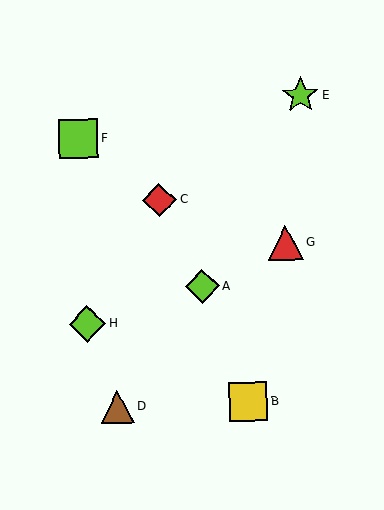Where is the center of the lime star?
The center of the lime star is at (300, 95).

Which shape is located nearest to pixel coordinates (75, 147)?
The lime square (labeled F) at (78, 139) is nearest to that location.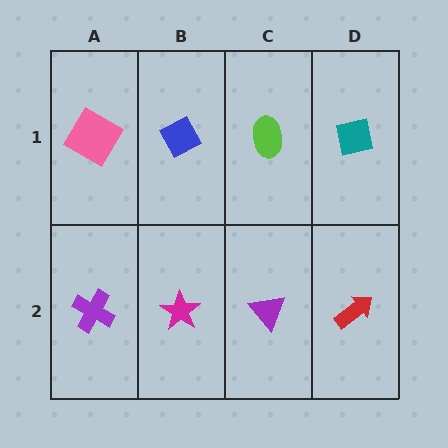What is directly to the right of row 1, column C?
A teal square.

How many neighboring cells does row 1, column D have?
2.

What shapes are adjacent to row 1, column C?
A purple triangle (row 2, column C), a blue diamond (row 1, column B), a teal square (row 1, column D).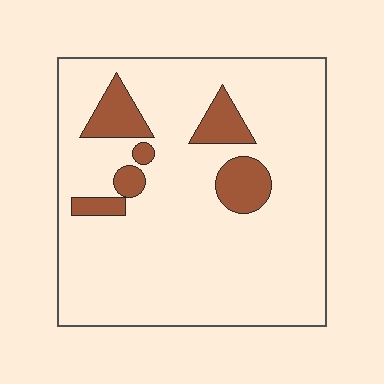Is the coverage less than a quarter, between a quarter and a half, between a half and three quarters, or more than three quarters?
Less than a quarter.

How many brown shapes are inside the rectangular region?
6.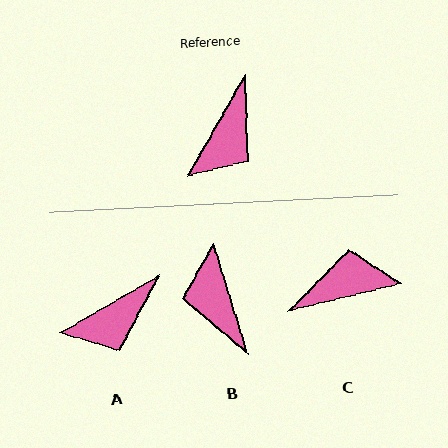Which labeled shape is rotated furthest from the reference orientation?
B, about 133 degrees away.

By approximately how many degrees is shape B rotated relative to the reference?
Approximately 133 degrees clockwise.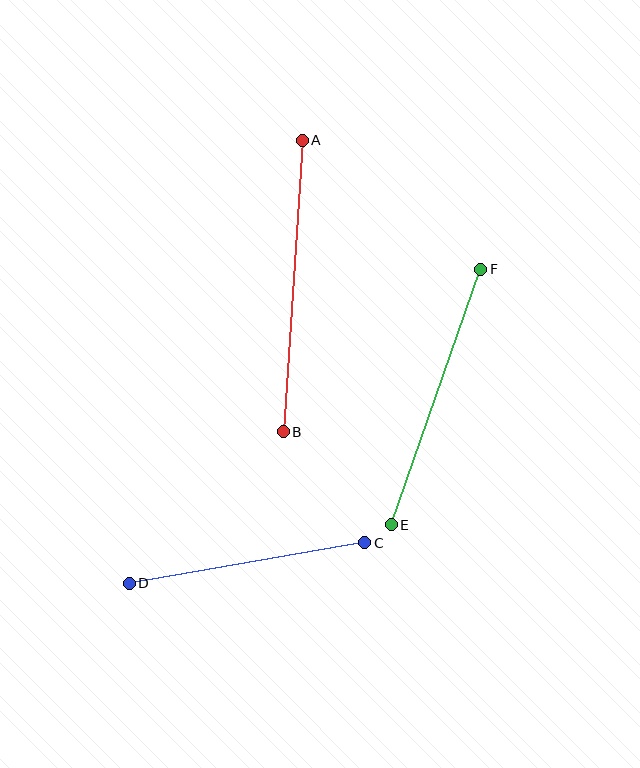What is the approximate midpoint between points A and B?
The midpoint is at approximately (293, 286) pixels.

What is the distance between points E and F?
The distance is approximately 271 pixels.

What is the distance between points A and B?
The distance is approximately 292 pixels.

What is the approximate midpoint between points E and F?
The midpoint is at approximately (436, 397) pixels.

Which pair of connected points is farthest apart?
Points A and B are farthest apart.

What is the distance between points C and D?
The distance is approximately 239 pixels.